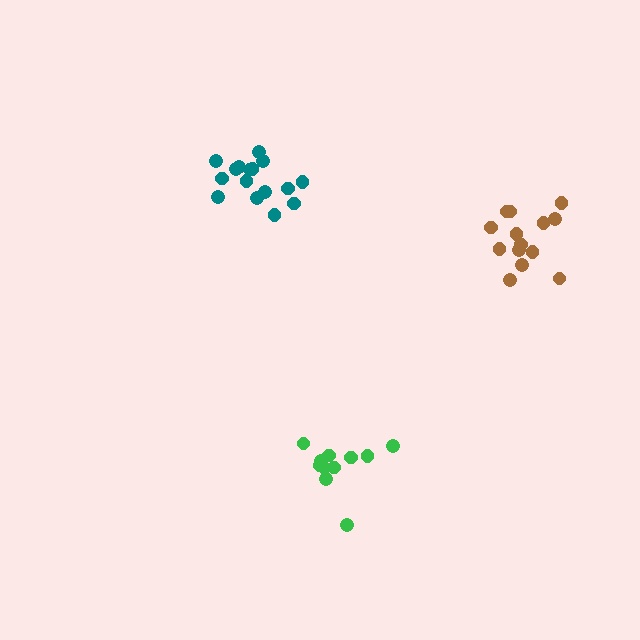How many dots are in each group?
Group 1: 11 dots, Group 2: 16 dots, Group 3: 14 dots (41 total).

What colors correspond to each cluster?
The clusters are colored: green, teal, brown.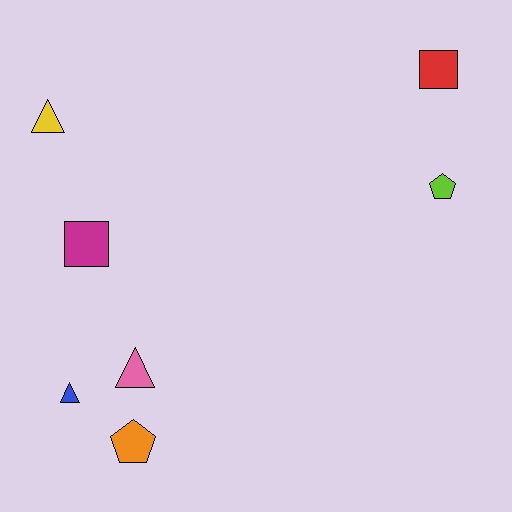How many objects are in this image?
There are 7 objects.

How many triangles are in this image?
There are 3 triangles.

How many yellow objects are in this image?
There is 1 yellow object.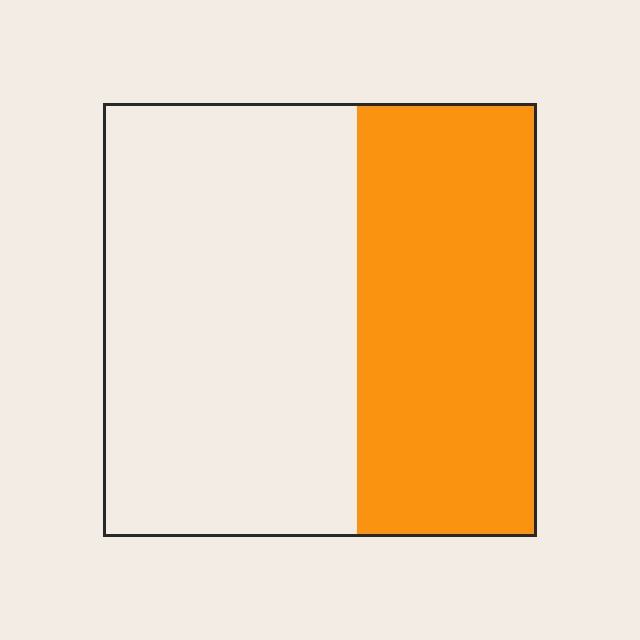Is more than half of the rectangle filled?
No.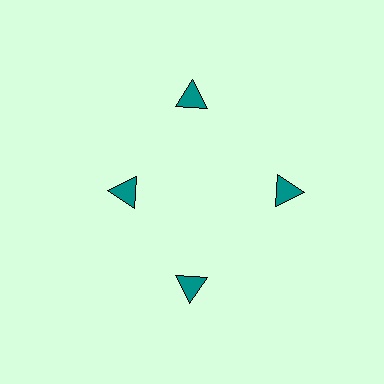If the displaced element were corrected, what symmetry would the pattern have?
It would have 4-fold rotational symmetry — the pattern would map onto itself every 90 degrees.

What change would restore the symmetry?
The symmetry would be restored by moving it outward, back onto the ring so that all 4 triangles sit at equal angles and equal distance from the center.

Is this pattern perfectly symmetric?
No. The 4 teal triangles are arranged in a ring, but one element near the 9 o'clock position is pulled inward toward the center, breaking the 4-fold rotational symmetry.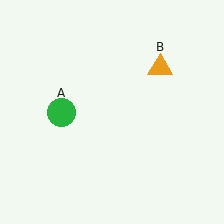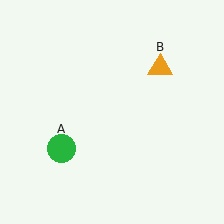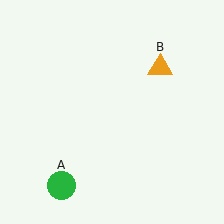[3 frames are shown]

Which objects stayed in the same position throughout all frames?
Orange triangle (object B) remained stationary.